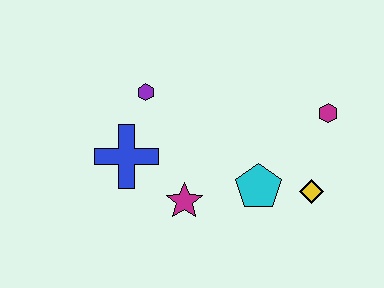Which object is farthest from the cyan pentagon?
The purple hexagon is farthest from the cyan pentagon.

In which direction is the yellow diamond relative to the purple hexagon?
The yellow diamond is to the right of the purple hexagon.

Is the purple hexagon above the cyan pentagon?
Yes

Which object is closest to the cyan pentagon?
The yellow diamond is closest to the cyan pentagon.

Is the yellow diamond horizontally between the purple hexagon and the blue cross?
No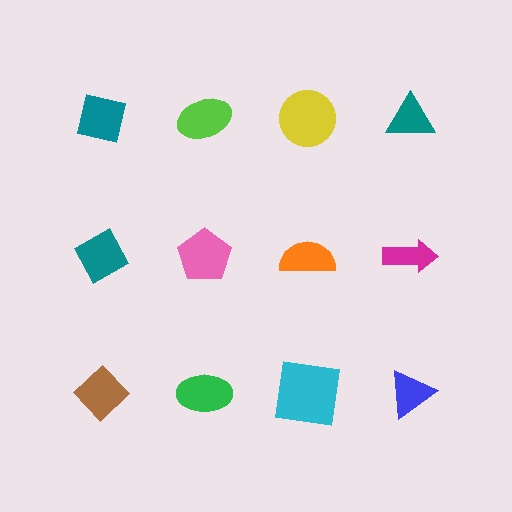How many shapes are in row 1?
4 shapes.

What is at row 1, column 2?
A lime ellipse.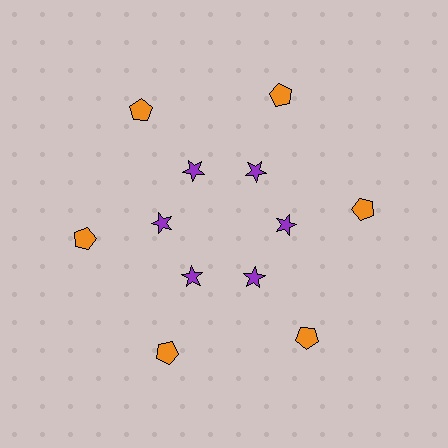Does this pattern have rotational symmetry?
Yes, this pattern has 6-fold rotational symmetry. It looks the same after rotating 60 degrees around the center.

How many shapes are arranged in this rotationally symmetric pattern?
There are 12 shapes, arranged in 6 groups of 2.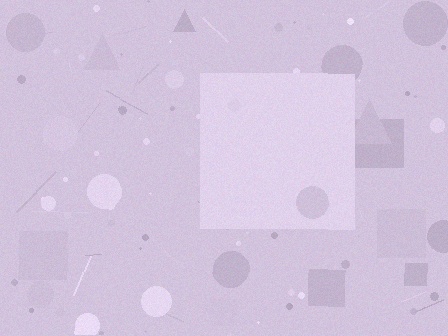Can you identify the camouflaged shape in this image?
The camouflaged shape is a square.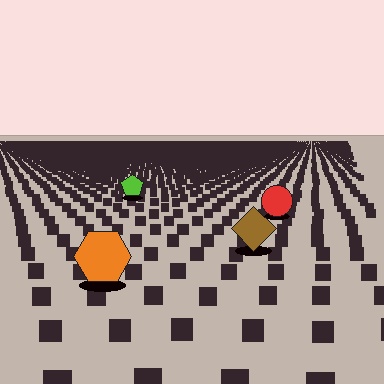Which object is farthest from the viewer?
The lime pentagon is farthest from the viewer. It appears smaller and the ground texture around it is denser.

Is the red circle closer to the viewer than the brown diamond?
No. The brown diamond is closer — you can tell from the texture gradient: the ground texture is coarser near it.